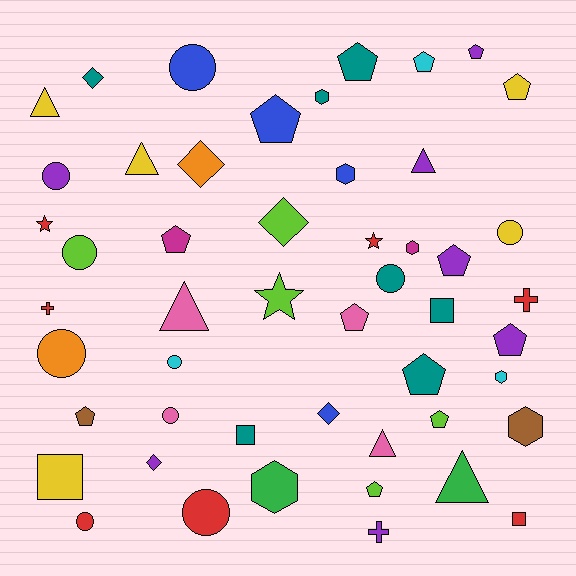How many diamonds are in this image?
There are 5 diamonds.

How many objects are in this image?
There are 50 objects.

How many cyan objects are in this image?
There are 3 cyan objects.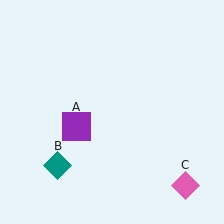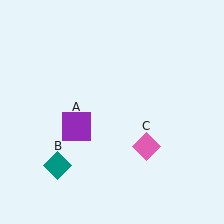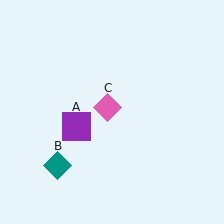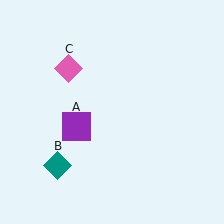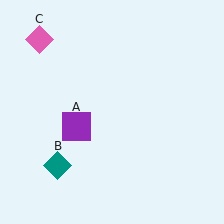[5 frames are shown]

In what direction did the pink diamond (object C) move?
The pink diamond (object C) moved up and to the left.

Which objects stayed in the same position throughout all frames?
Purple square (object A) and teal diamond (object B) remained stationary.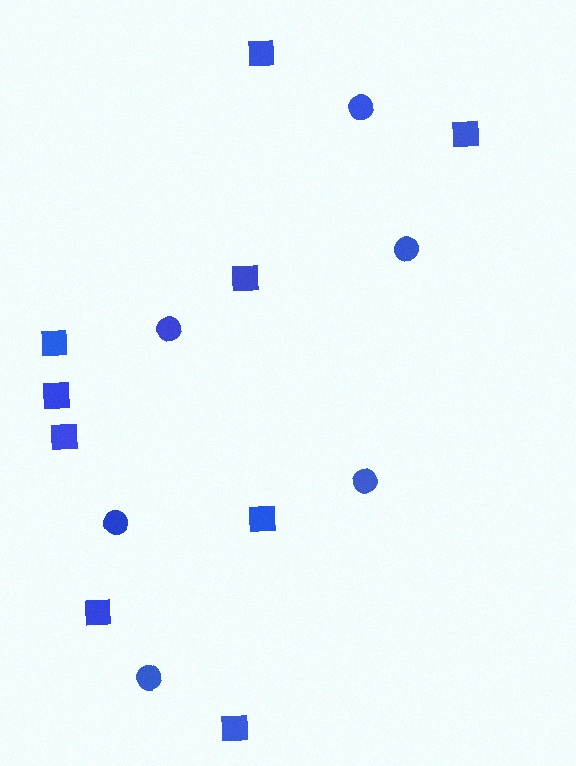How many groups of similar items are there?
There are 2 groups: one group of squares (9) and one group of circles (6).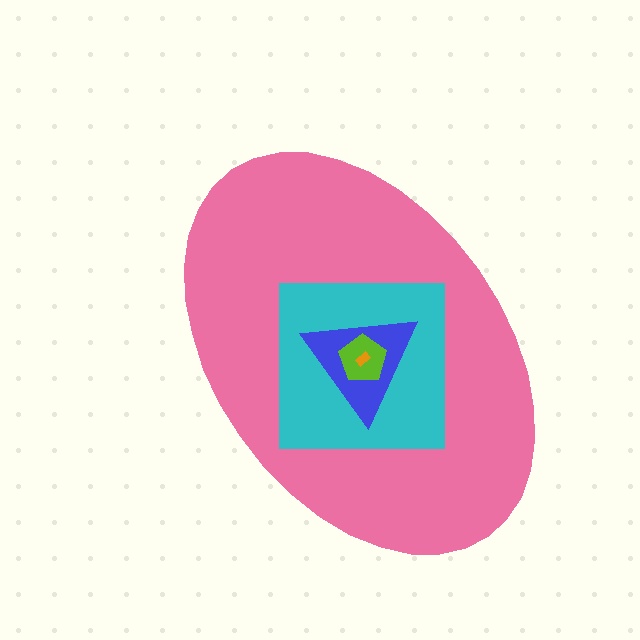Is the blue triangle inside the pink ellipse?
Yes.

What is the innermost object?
The orange rectangle.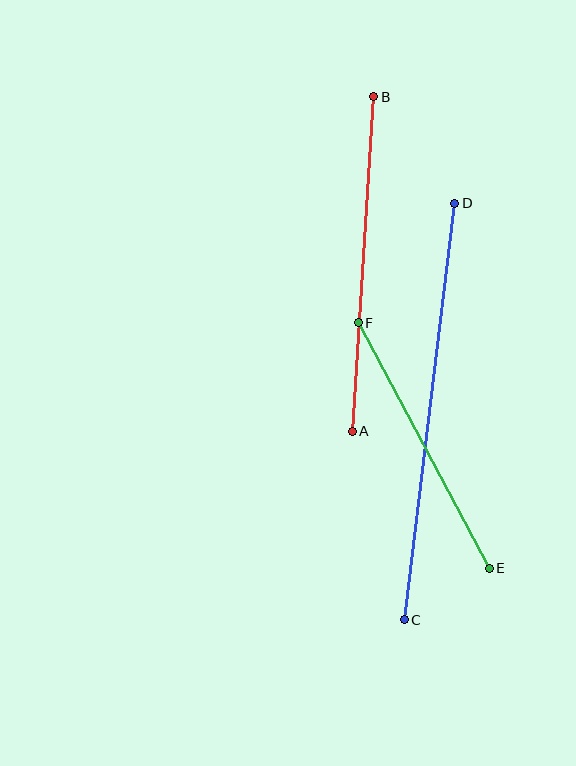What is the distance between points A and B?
The distance is approximately 336 pixels.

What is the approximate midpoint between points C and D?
The midpoint is at approximately (430, 411) pixels.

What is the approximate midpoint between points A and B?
The midpoint is at approximately (363, 264) pixels.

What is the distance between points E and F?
The distance is approximately 278 pixels.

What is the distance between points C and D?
The distance is approximately 419 pixels.